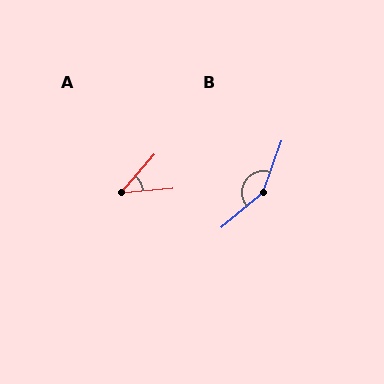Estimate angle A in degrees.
Approximately 44 degrees.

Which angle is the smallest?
A, at approximately 44 degrees.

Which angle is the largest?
B, at approximately 149 degrees.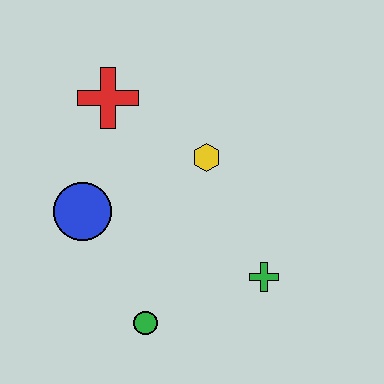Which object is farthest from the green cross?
The red cross is farthest from the green cross.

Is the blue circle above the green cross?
Yes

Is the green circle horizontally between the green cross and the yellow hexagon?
No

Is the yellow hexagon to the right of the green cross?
No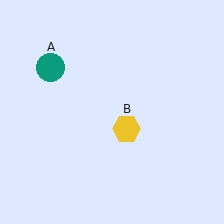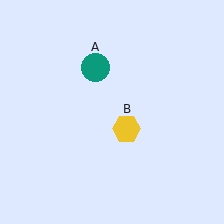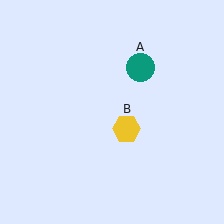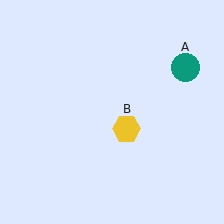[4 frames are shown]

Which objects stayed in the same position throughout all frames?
Yellow hexagon (object B) remained stationary.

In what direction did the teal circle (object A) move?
The teal circle (object A) moved right.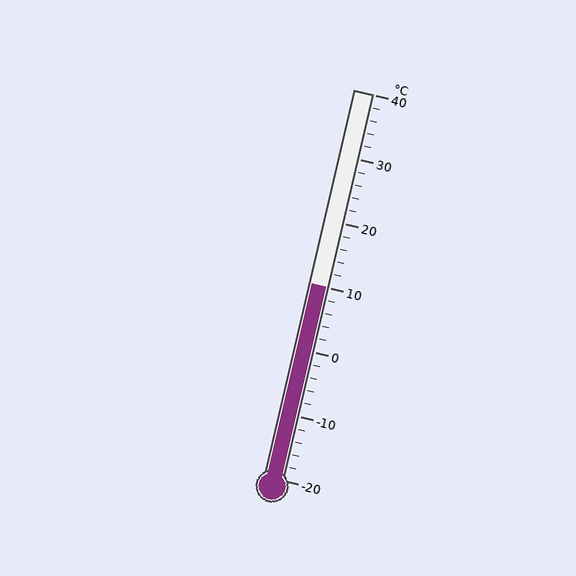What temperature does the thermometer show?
The thermometer shows approximately 10°C.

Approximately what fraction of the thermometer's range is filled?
The thermometer is filled to approximately 50% of its range.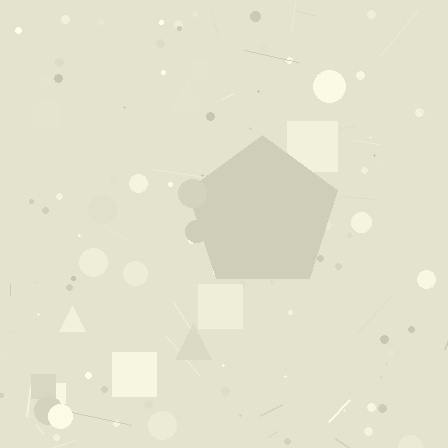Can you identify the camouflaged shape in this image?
The camouflaged shape is a pentagon.